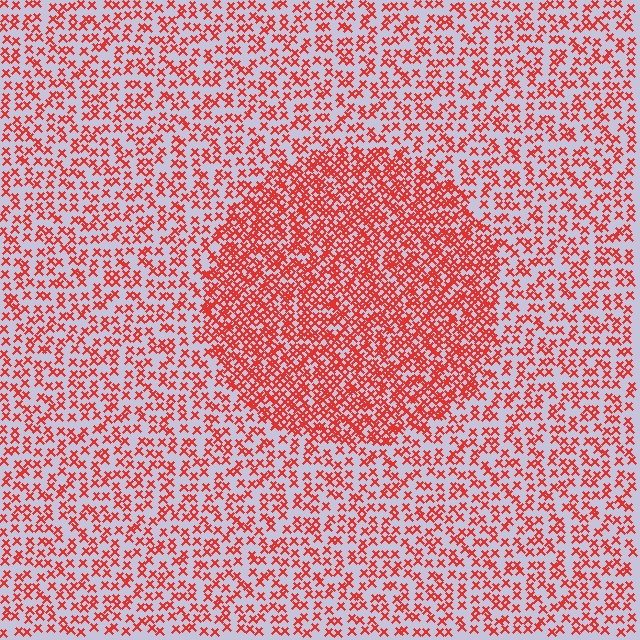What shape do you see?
I see a circle.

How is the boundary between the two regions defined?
The boundary is defined by a change in element density (approximately 2.1x ratio). All elements are the same color, size, and shape.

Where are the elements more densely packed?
The elements are more densely packed inside the circle boundary.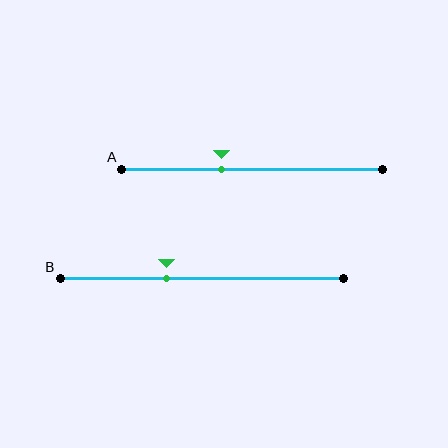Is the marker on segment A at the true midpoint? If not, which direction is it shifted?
No, the marker on segment A is shifted to the left by about 12% of the segment length.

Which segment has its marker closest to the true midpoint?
Segment A has its marker closest to the true midpoint.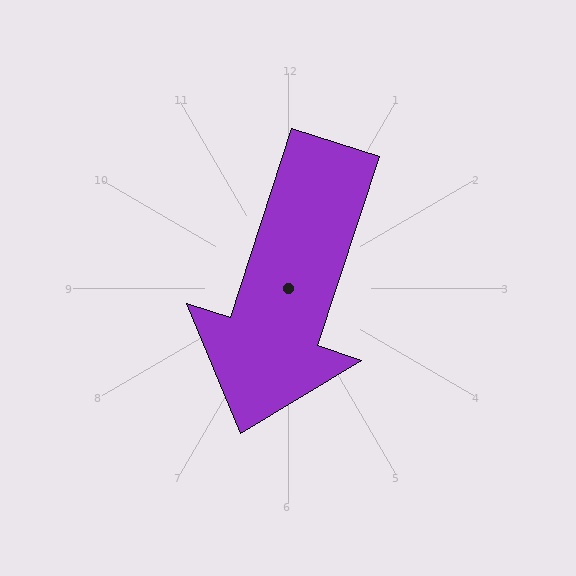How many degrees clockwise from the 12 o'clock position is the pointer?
Approximately 198 degrees.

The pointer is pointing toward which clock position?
Roughly 7 o'clock.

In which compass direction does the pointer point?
South.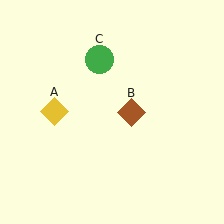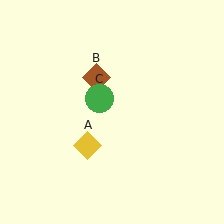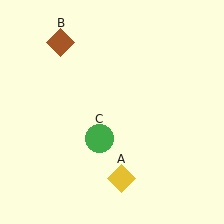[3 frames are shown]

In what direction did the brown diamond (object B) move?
The brown diamond (object B) moved up and to the left.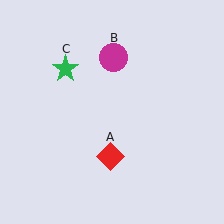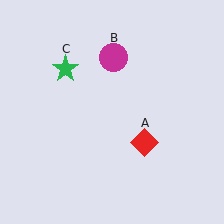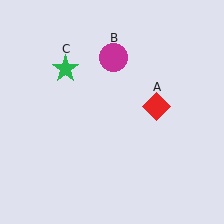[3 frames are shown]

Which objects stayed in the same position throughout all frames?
Magenta circle (object B) and green star (object C) remained stationary.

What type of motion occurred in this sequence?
The red diamond (object A) rotated counterclockwise around the center of the scene.